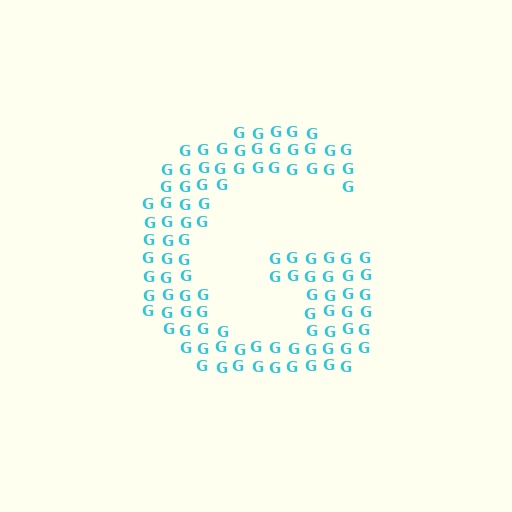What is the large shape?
The large shape is the letter G.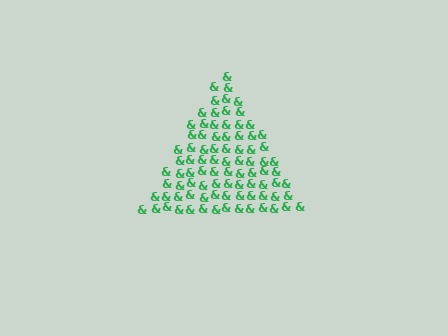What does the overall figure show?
The overall figure shows a triangle.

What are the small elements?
The small elements are ampersands.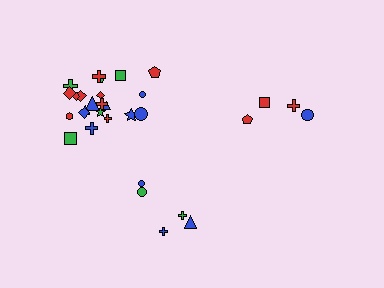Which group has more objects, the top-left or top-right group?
The top-left group.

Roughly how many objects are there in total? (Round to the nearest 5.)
Roughly 30 objects in total.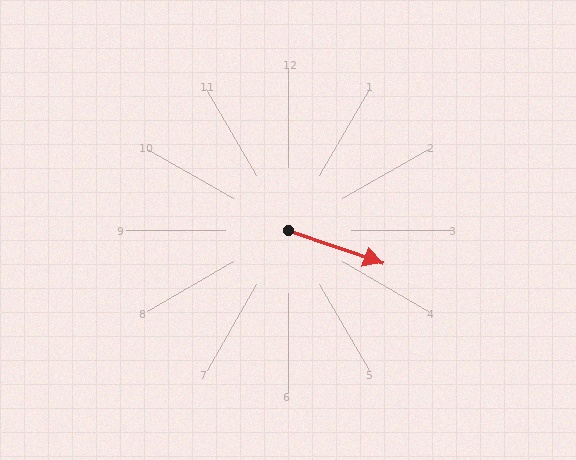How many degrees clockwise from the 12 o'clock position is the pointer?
Approximately 109 degrees.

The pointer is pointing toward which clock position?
Roughly 4 o'clock.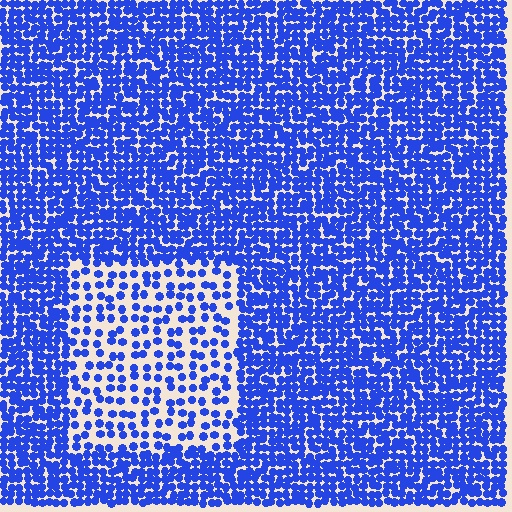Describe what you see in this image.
The image contains small blue elements arranged at two different densities. A rectangle-shaped region is visible where the elements are less densely packed than the surrounding area.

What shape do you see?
I see a rectangle.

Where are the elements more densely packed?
The elements are more densely packed outside the rectangle boundary.